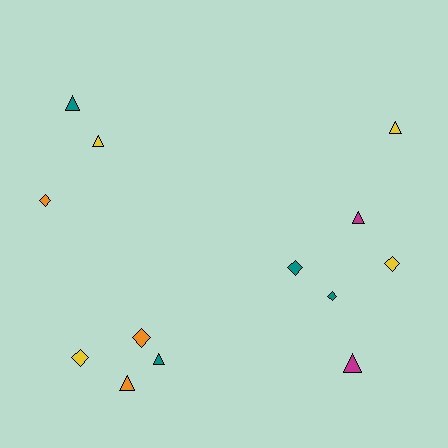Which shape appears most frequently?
Triangle, with 7 objects.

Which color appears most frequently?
Yellow, with 4 objects.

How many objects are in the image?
There are 13 objects.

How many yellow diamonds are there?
There are 2 yellow diamonds.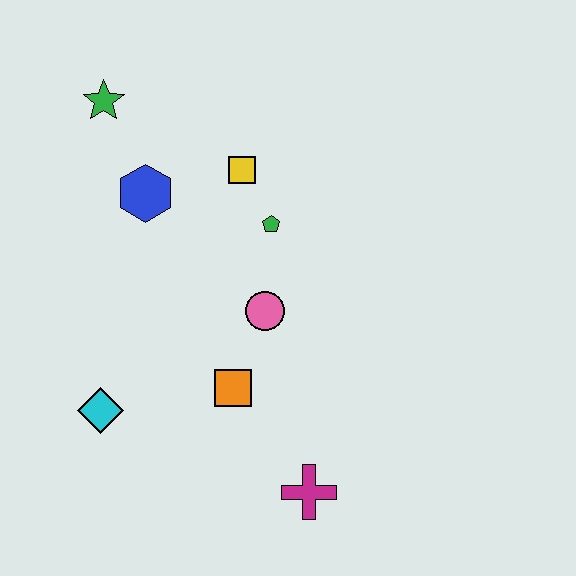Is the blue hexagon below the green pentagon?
No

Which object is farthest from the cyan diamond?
The green star is farthest from the cyan diamond.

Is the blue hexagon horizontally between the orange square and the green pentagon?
No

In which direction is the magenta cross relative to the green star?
The magenta cross is below the green star.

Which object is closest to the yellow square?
The green pentagon is closest to the yellow square.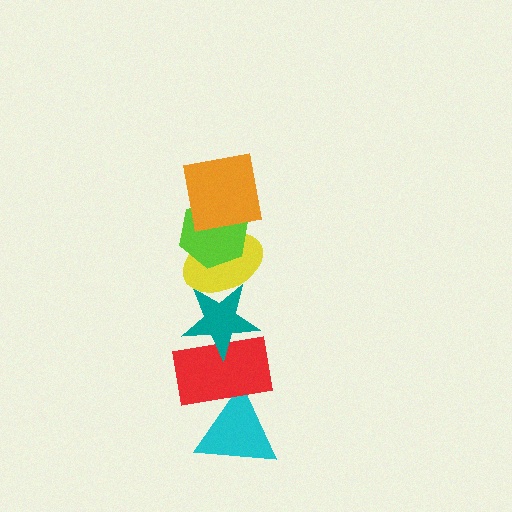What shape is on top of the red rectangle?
The teal star is on top of the red rectangle.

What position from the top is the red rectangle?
The red rectangle is 5th from the top.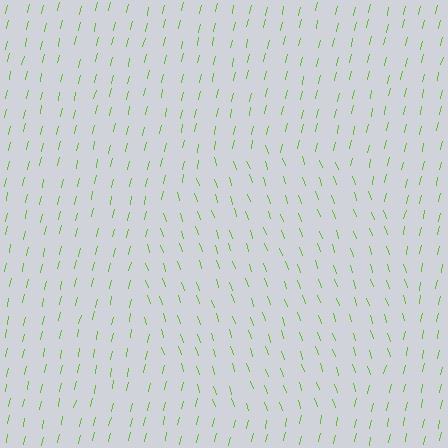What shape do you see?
I see a circle.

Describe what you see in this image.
The image is filled with small lime line segments. A circle region in the image has lines oriented differently from the surrounding lines, creating a visible texture boundary.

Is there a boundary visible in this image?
Yes, there is a texture boundary formed by a change in line orientation.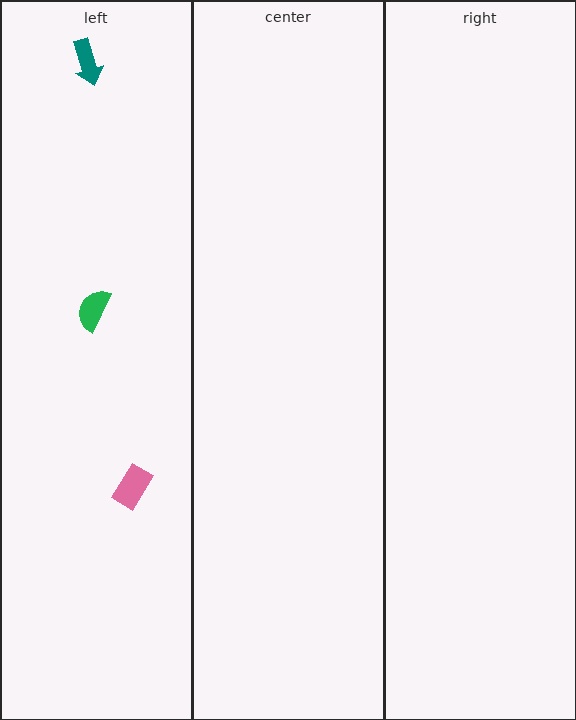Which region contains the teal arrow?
The left region.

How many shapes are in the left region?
3.